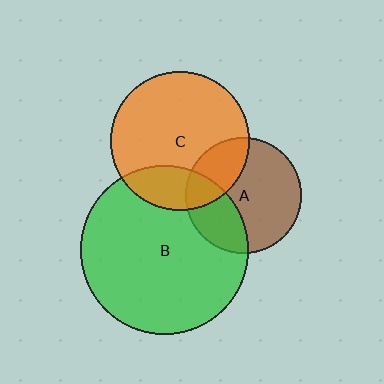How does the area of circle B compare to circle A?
Approximately 2.1 times.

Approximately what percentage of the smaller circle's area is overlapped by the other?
Approximately 30%.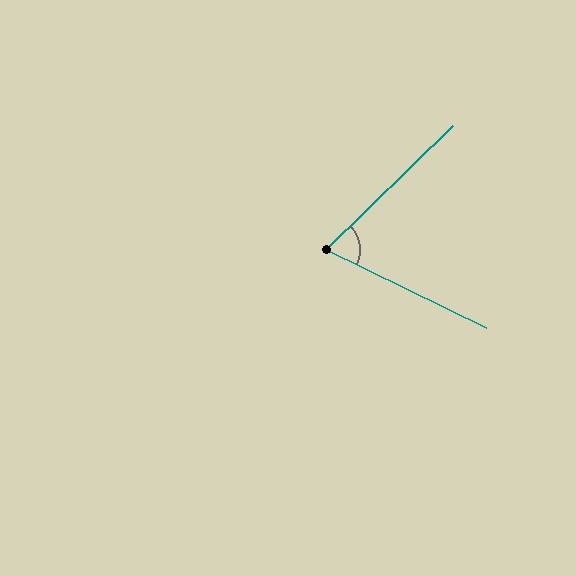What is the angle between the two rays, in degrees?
Approximately 70 degrees.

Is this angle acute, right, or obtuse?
It is acute.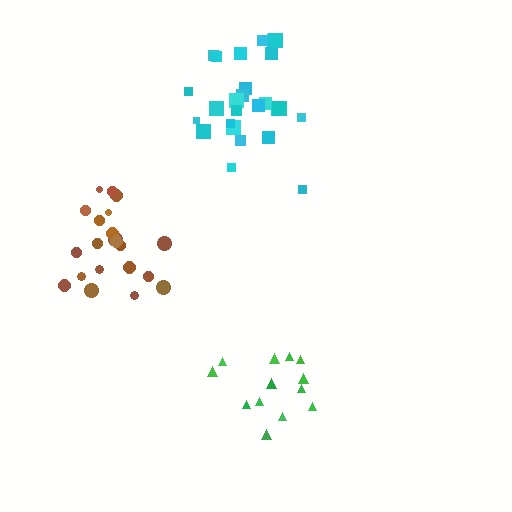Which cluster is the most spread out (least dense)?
Green.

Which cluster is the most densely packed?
Cyan.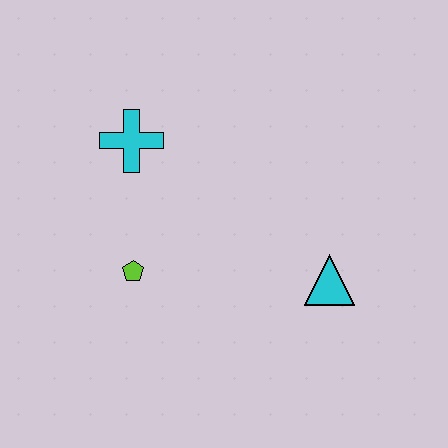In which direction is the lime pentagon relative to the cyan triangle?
The lime pentagon is to the left of the cyan triangle.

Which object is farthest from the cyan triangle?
The cyan cross is farthest from the cyan triangle.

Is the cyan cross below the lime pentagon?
No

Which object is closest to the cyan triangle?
The lime pentagon is closest to the cyan triangle.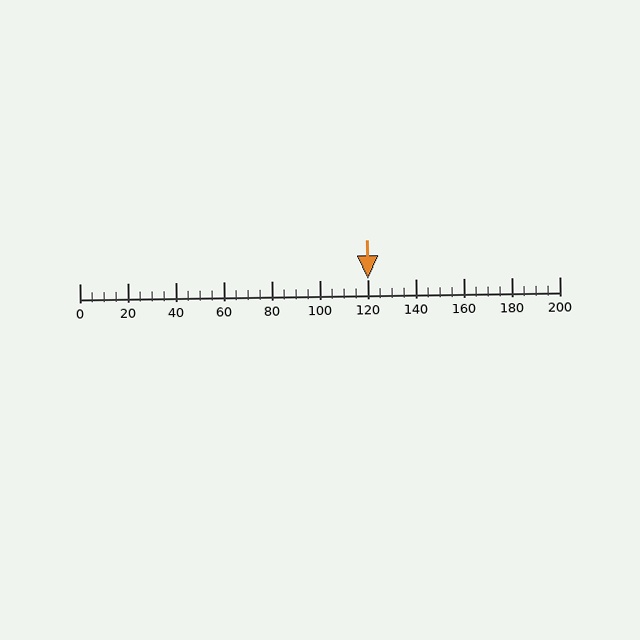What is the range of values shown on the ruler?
The ruler shows values from 0 to 200.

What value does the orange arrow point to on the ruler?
The orange arrow points to approximately 120.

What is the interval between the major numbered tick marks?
The major tick marks are spaced 20 units apart.